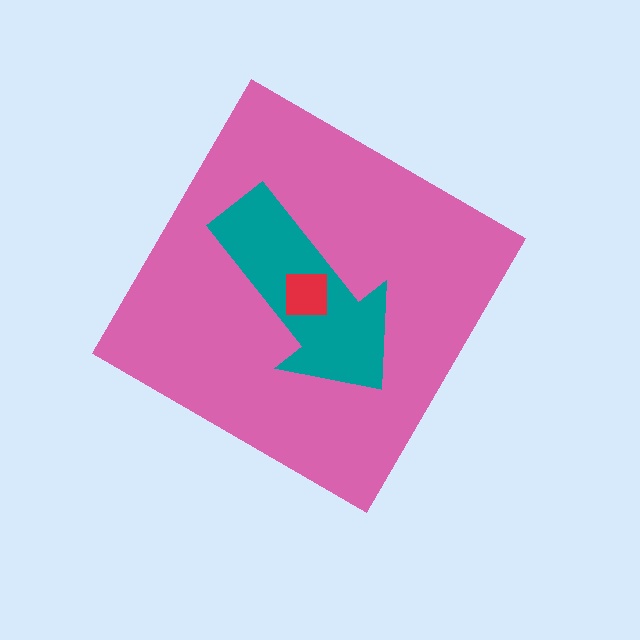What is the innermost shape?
The red square.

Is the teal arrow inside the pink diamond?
Yes.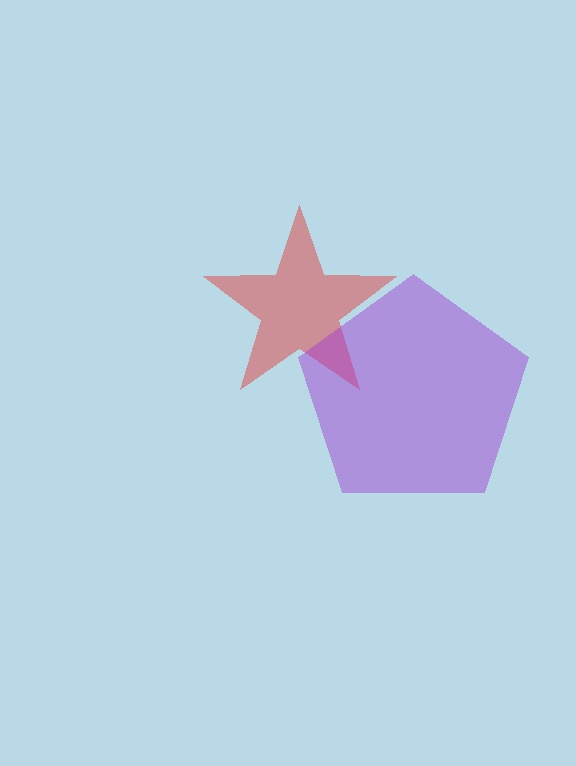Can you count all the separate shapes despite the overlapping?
Yes, there are 2 separate shapes.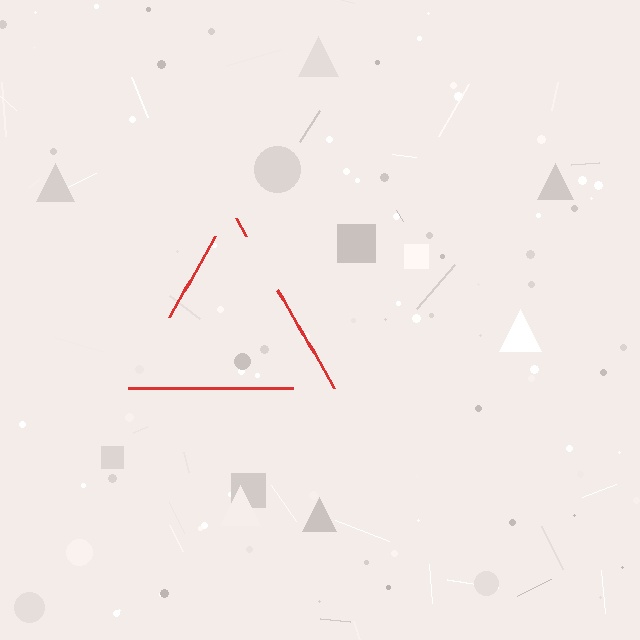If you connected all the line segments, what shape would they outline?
They would outline a triangle.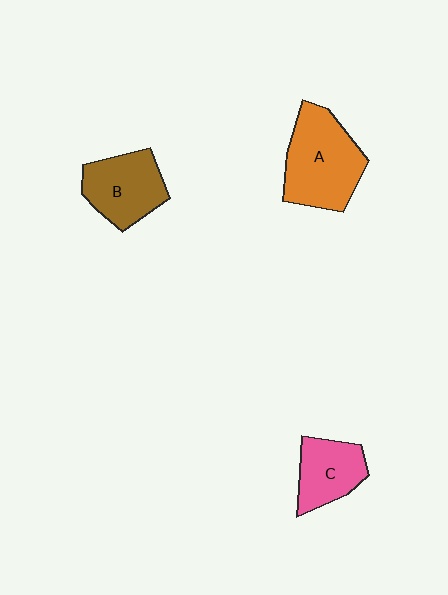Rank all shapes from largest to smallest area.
From largest to smallest: A (orange), B (brown), C (pink).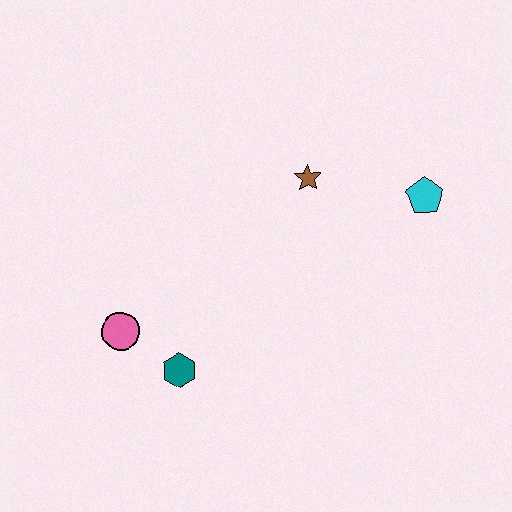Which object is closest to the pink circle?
The teal hexagon is closest to the pink circle.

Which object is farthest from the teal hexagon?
The cyan pentagon is farthest from the teal hexagon.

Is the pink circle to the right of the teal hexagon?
No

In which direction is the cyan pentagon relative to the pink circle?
The cyan pentagon is to the right of the pink circle.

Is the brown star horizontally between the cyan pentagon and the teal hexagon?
Yes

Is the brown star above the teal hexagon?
Yes